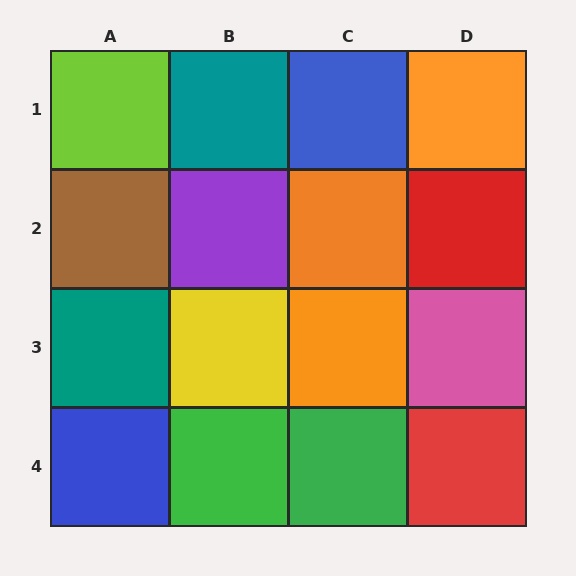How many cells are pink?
1 cell is pink.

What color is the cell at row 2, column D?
Red.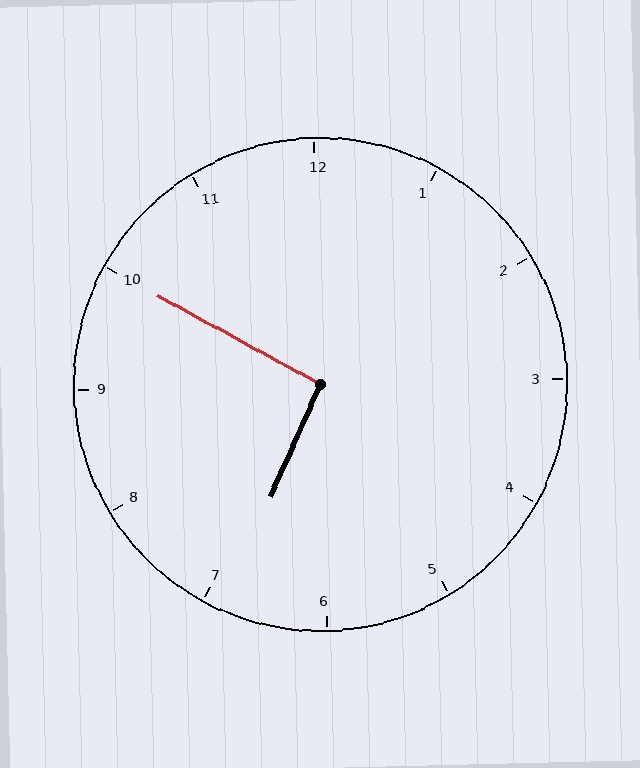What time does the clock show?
6:50.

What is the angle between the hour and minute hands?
Approximately 95 degrees.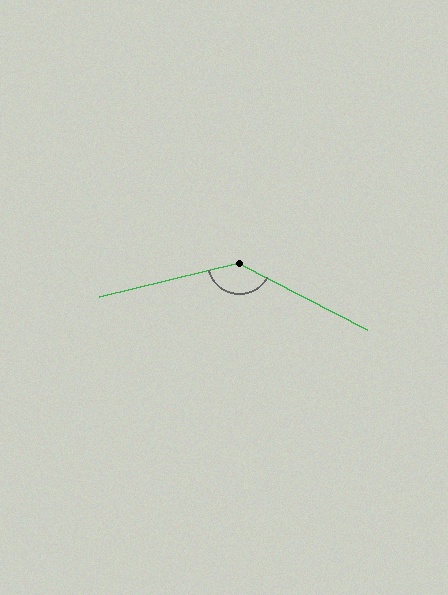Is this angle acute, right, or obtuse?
It is obtuse.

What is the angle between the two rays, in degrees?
Approximately 139 degrees.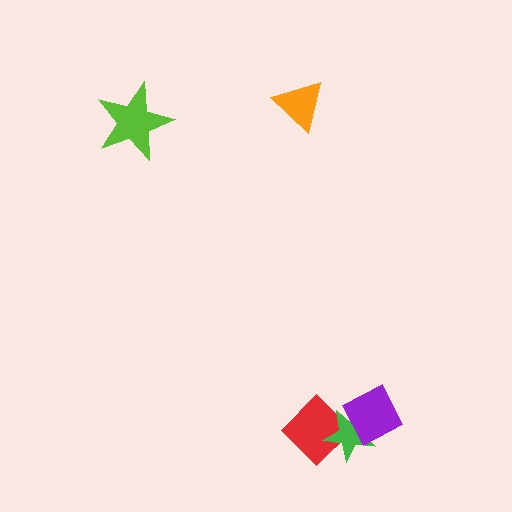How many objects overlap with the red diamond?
2 objects overlap with the red diamond.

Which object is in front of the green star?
The purple diamond is in front of the green star.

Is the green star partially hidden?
Yes, it is partially covered by another shape.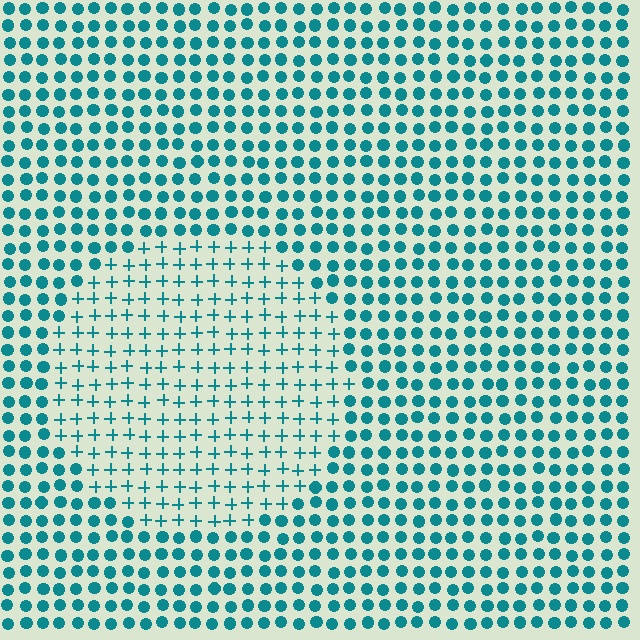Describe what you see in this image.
The image is filled with small teal elements arranged in a uniform grid. A circle-shaped region contains plus signs, while the surrounding area contains circles. The boundary is defined purely by the change in element shape.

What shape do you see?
I see a circle.